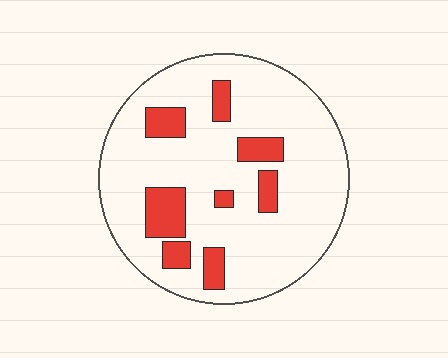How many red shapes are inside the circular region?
8.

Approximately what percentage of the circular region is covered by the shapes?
Approximately 15%.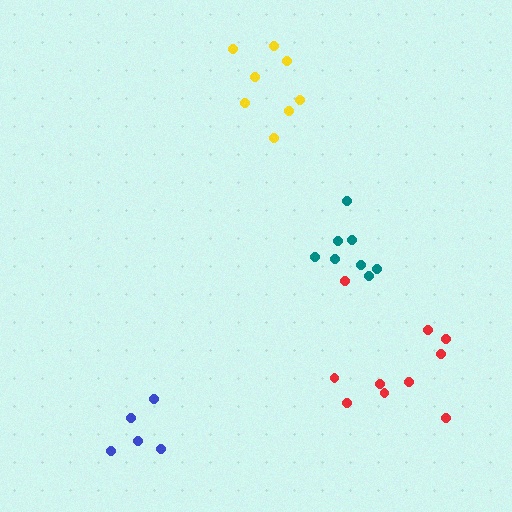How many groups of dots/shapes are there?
There are 4 groups.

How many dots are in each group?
Group 1: 5 dots, Group 2: 8 dots, Group 3: 8 dots, Group 4: 10 dots (31 total).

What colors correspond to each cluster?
The clusters are colored: blue, teal, yellow, red.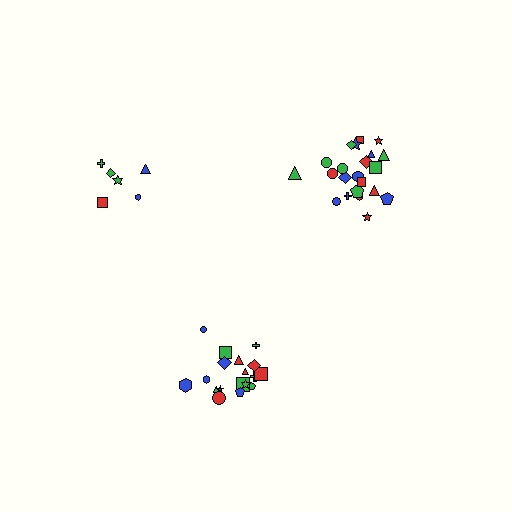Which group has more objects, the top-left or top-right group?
The top-right group.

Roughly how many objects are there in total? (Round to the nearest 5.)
Roughly 45 objects in total.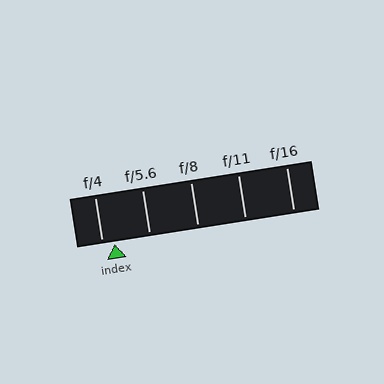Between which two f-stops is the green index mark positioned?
The index mark is between f/4 and f/5.6.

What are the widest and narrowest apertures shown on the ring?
The widest aperture shown is f/4 and the narrowest is f/16.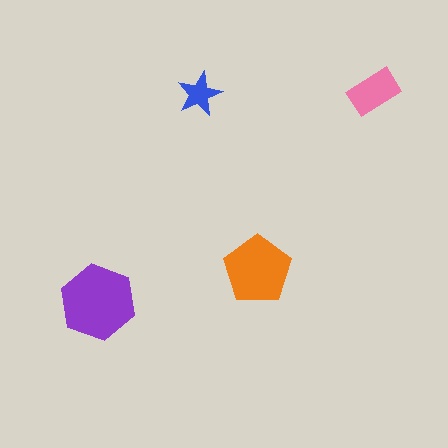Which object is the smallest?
The blue star.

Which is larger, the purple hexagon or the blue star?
The purple hexagon.